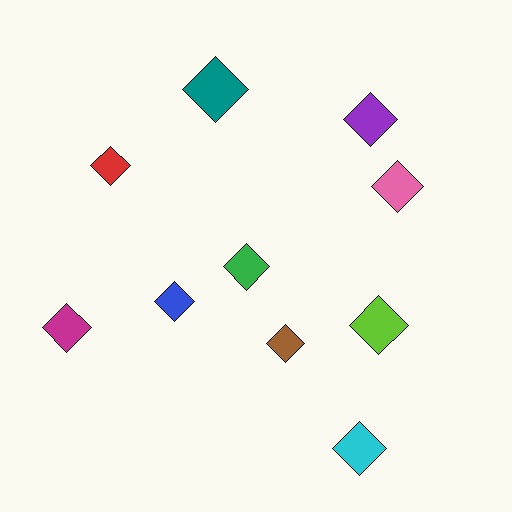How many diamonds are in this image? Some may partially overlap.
There are 10 diamonds.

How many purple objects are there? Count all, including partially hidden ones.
There is 1 purple object.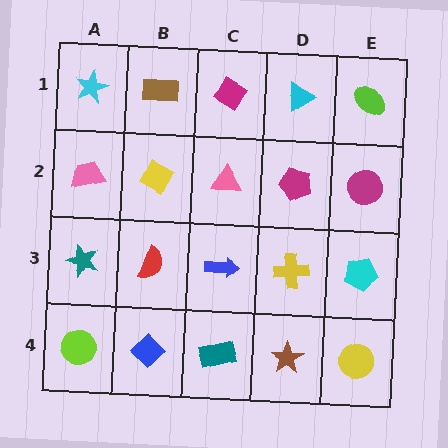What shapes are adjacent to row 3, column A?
A pink trapezoid (row 2, column A), a lime circle (row 4, column A), a red semicircle (row 3, column B).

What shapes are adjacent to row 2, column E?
A lime ellipse (row 1, column E), a cyan pentagon (row 3, column E), a magenta pentagon (row 2, column D).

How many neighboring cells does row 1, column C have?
3.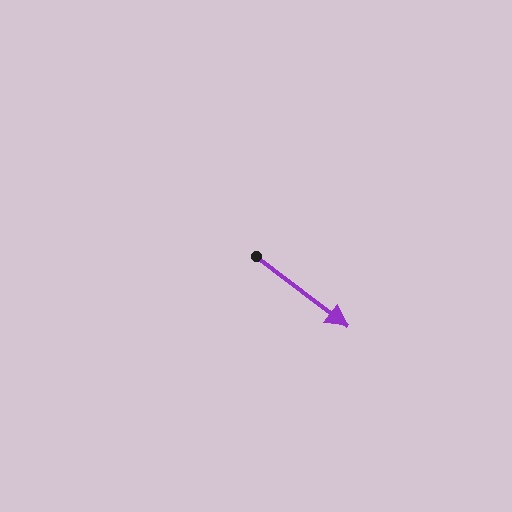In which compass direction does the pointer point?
Southeast.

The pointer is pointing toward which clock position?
Roughly 4 o'clock.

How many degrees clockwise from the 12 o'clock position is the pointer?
Approximately 127 degrees.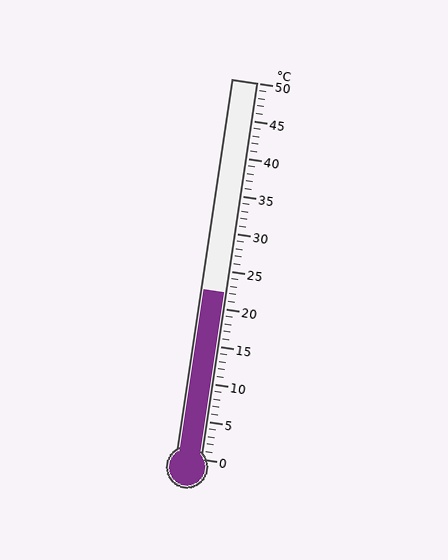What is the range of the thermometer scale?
The thermometer scale ranges from 0°C to 50°C.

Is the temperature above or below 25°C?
The temperature is below 25°C.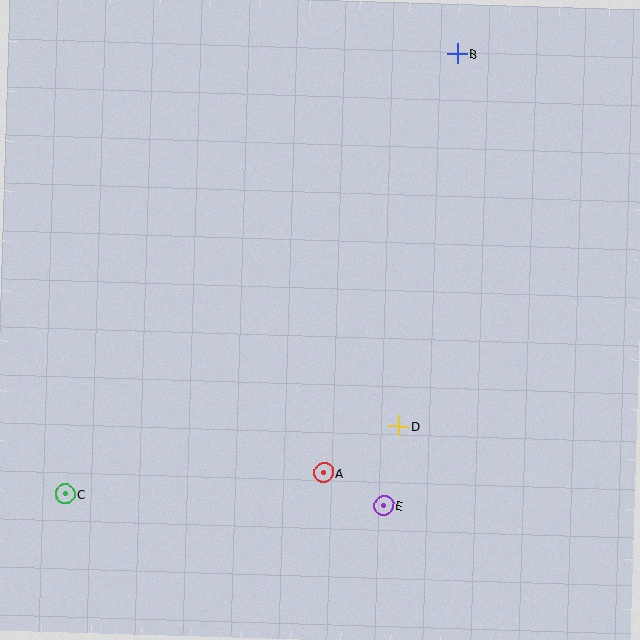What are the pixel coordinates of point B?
Point B is at (457, 54).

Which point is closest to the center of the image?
Point D at (398, 426) is closest to the center.